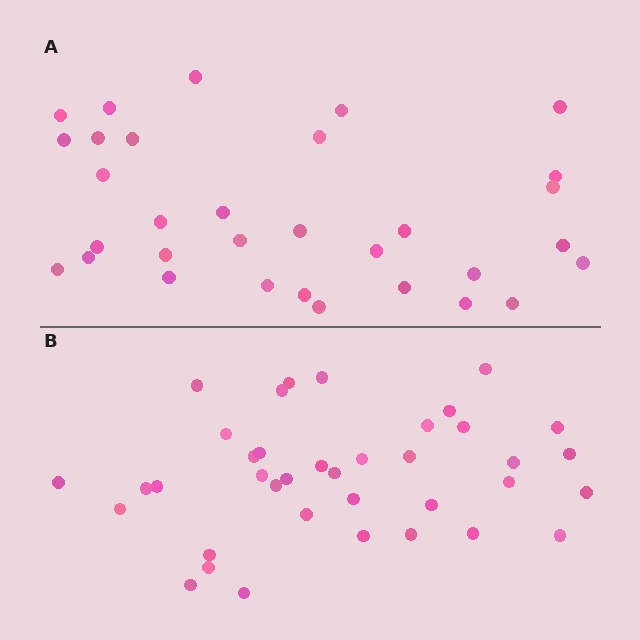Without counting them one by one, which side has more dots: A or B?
Region B (the bottom region) has more dots.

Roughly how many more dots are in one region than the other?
Region B has about 6 more dots than region A.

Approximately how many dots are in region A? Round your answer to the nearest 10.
About 30 dots. (The exact count is 32, which rounds to 30.)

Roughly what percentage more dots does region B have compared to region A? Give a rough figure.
About 20% more.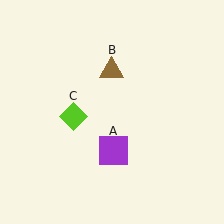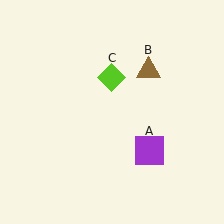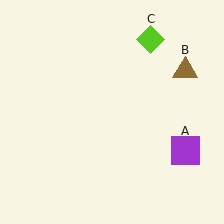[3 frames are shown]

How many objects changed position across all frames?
3 objects changed position: purple square (object A), brown triangle (object B), lime diamond (object C).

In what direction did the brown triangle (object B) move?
The brown triangle (object B) moved right.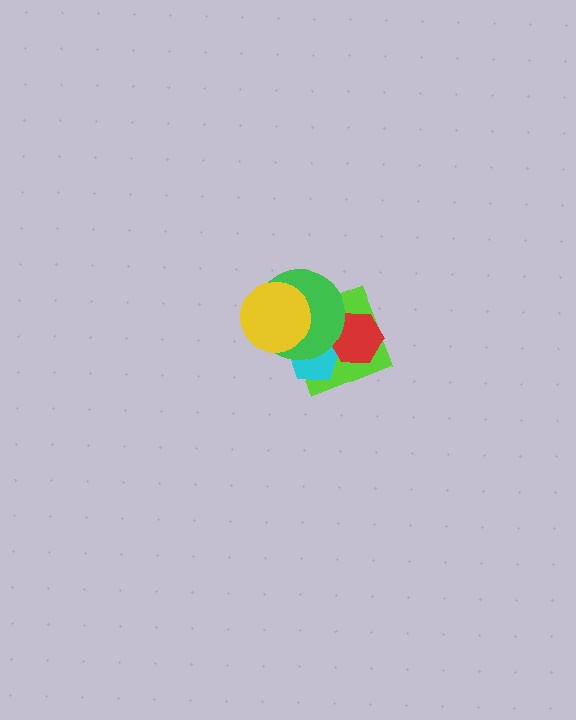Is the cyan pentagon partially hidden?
Yes, it is partially covered by another shape.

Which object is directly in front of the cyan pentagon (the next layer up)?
The red hexagon is directly in front of the cyan pentagon.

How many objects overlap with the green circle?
4 objects overlap with the green circle.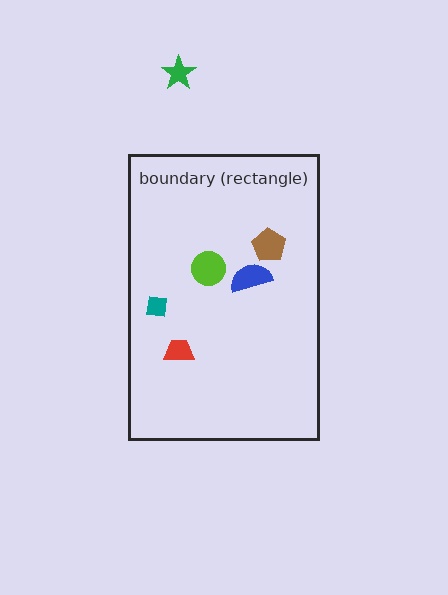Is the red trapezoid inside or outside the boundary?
Inside.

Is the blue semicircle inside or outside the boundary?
Inside.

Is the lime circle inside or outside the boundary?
Inside.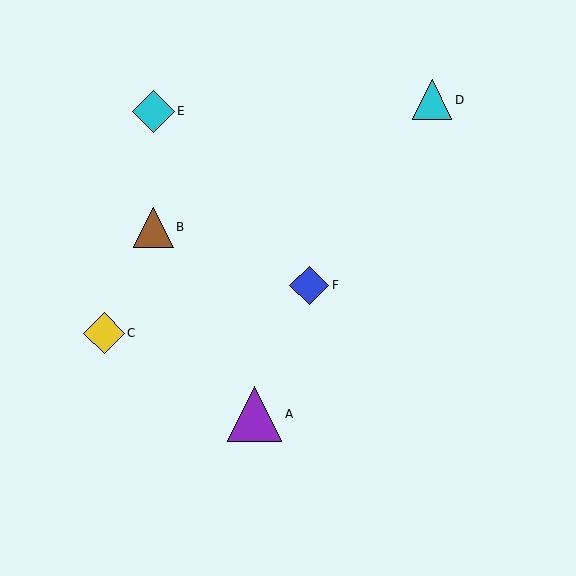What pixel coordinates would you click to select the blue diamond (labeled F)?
Click at (309, 285) to select the blue diamond F.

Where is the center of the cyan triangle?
The center of the cyan triangle is at (432, 100).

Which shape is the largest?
The purple triangle (labeled A) is the largest.